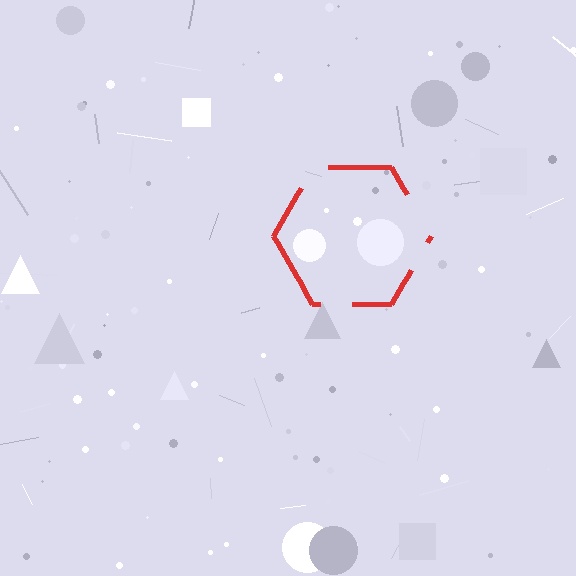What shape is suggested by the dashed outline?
The dashed outline suggests a hexagon.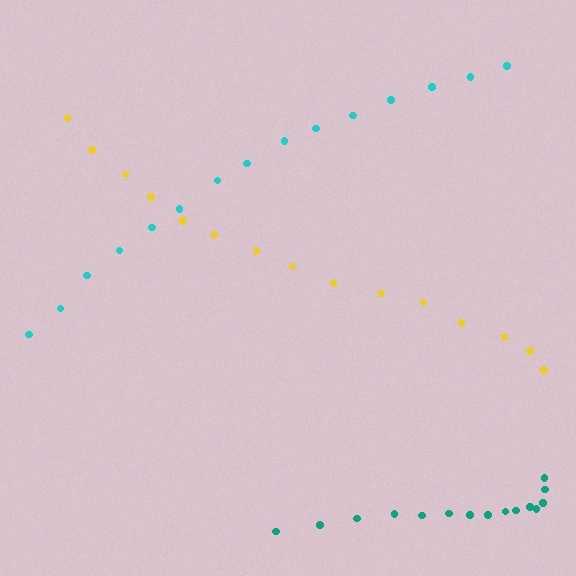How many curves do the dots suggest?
There are 3 distinct paths.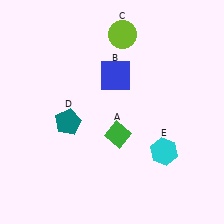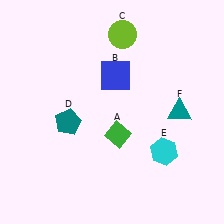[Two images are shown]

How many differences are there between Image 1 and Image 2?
There is 1 difference between the two images.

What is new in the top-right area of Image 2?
A teal triangle (F) was added in the top-right area of Image 2.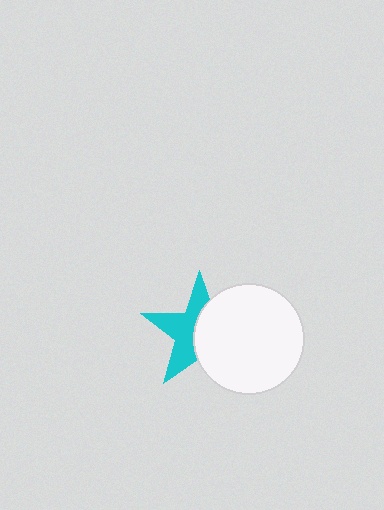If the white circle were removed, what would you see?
You would see the complete cyan star.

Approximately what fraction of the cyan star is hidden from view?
Roughly 50% of the cyan star is hidden behind the white circle.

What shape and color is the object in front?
The object in front is a white circle.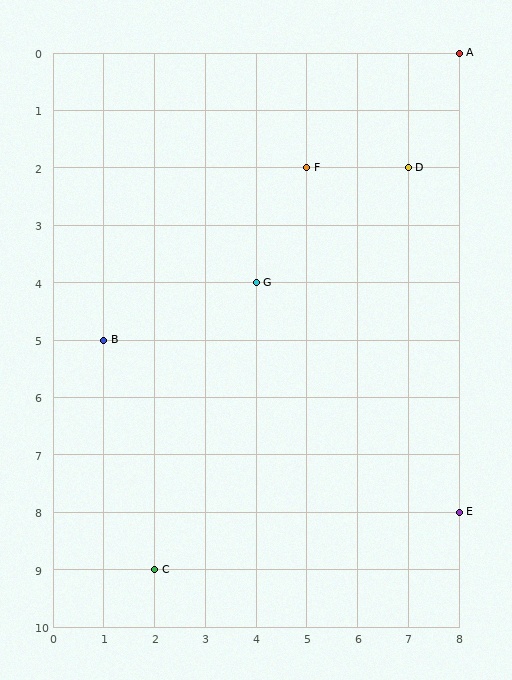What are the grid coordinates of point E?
Point E is at grid coordinates (8, 8).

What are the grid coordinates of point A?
Point A is at grid coordinates (8, 0).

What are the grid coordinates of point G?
Point G is at grid coordinates (4, 4).